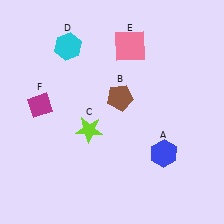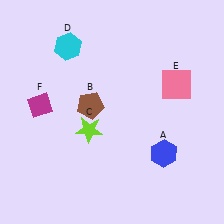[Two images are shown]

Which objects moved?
The objects that moved are: the brown pentagon (B), the pink square (E).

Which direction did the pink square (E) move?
The pink square (E) moved right.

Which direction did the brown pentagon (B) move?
The brown pentagon (B) moved left.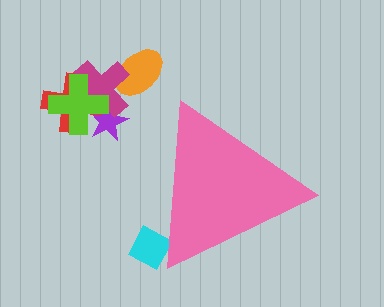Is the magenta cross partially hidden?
No, the magenta cross is fully visible.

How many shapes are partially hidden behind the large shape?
1 shape is partially hidden.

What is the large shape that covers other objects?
A pink triangle.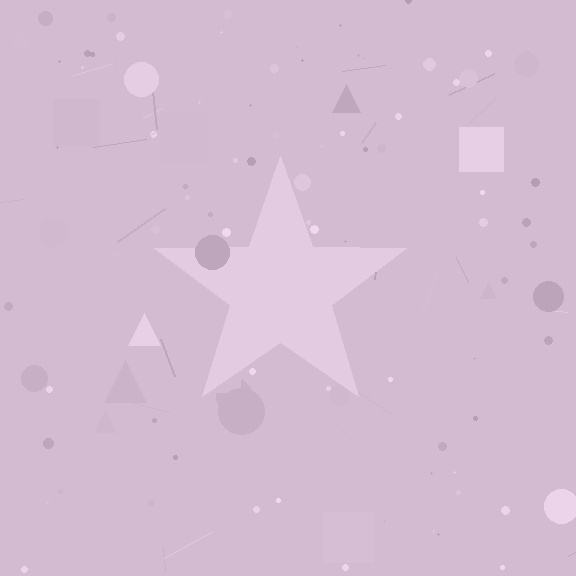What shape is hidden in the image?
A star is hidden in the image.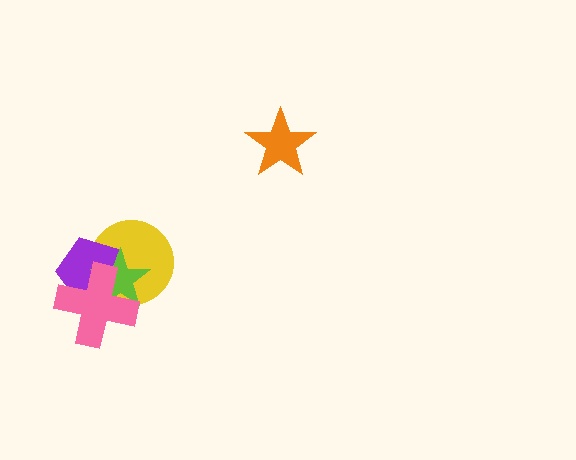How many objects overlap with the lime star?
3 objects overlap with the lime star.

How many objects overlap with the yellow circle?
3 objects overlap with the yellow circle.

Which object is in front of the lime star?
The pink cross is in front of the lime star.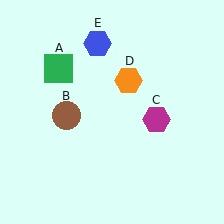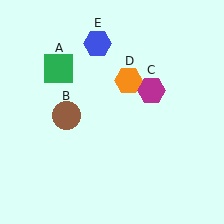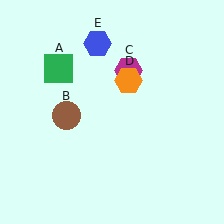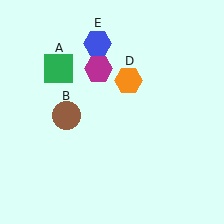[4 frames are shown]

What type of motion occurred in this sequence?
The magenta hexagon (object C) rotated counterclockwise around the center of the scene.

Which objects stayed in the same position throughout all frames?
Green square (object A) and brown circle (object B) and orange hexagon (object D) and blue hexagon (object E) remained stationary.